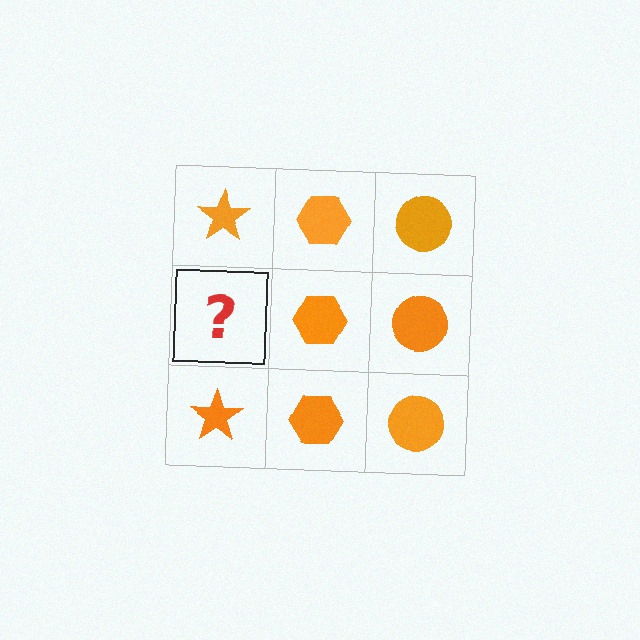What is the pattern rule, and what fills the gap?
The rule is that each column has a consistent shape. The gap should be filled with an orange star.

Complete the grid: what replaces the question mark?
The question mark should be replaced with an orange star.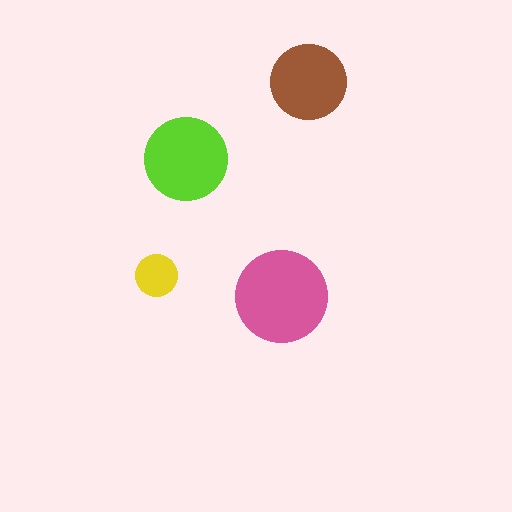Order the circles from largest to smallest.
the pink one, the lime one, the brown one, the yellow one.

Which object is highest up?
The brown circle is topmost.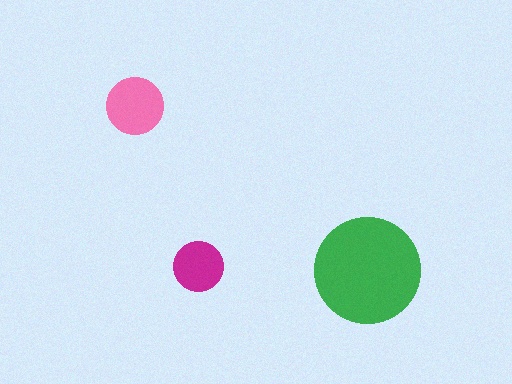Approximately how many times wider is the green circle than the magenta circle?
About 2 times wider.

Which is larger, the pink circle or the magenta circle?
The pink one.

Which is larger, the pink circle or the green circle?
The green one.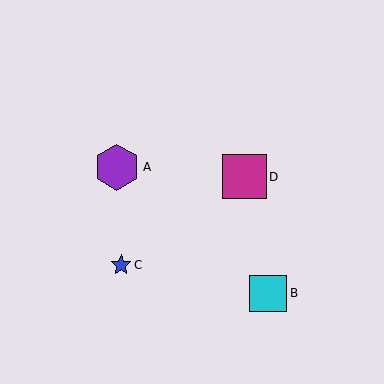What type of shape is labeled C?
Shape C is a blue star.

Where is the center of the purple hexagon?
The center of the purple hexagon is at (117, 167).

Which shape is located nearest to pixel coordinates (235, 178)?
The magenta square (labeled D) at (244, 177) is nearest to that location.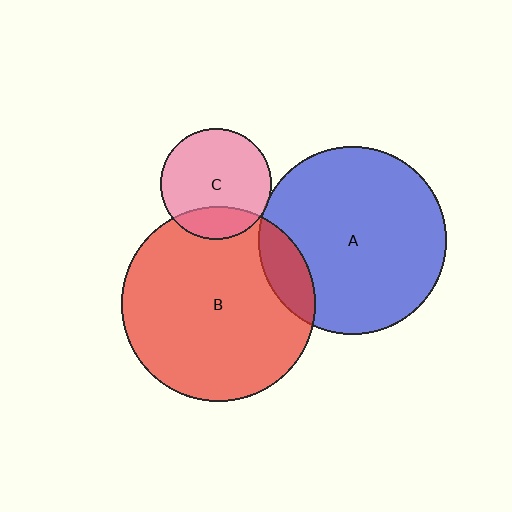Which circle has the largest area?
Circle B (red).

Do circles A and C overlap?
Yes.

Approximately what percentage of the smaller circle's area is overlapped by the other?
Approximately 5%.